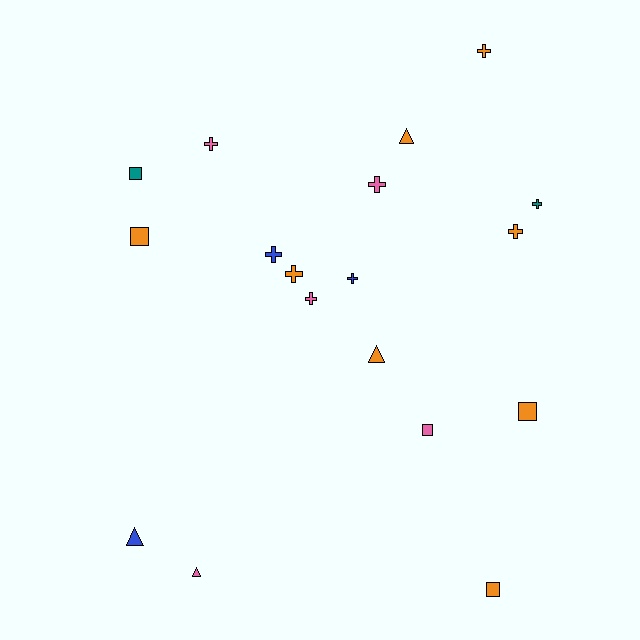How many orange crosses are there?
There are 3 orange crosses.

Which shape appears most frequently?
Cross, with 9 objects.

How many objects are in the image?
There are 18 objects.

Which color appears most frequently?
Orange, with 8 objects.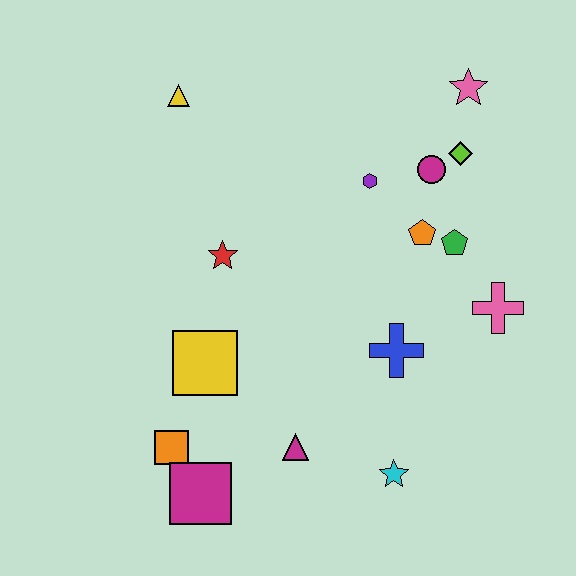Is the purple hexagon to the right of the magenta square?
Yes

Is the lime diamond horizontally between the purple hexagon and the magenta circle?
No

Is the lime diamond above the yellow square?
Yes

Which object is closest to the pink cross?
The green pentagon is closest to the pink cross.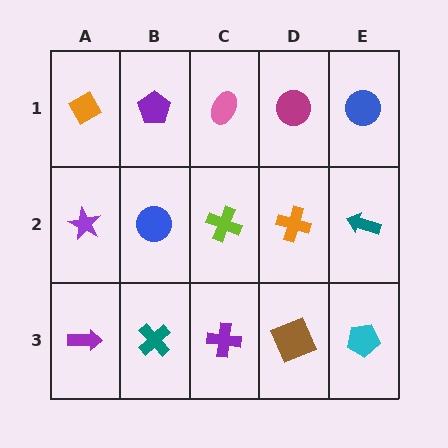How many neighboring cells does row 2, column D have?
4.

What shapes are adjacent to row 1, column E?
A teal arrow (row 2, column E), a magenta circle (row 1, column D).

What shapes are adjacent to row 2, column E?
A blue circle (row 1, column E), a cyan pentagon (row 3, column E), an orange cross (row 2, column D).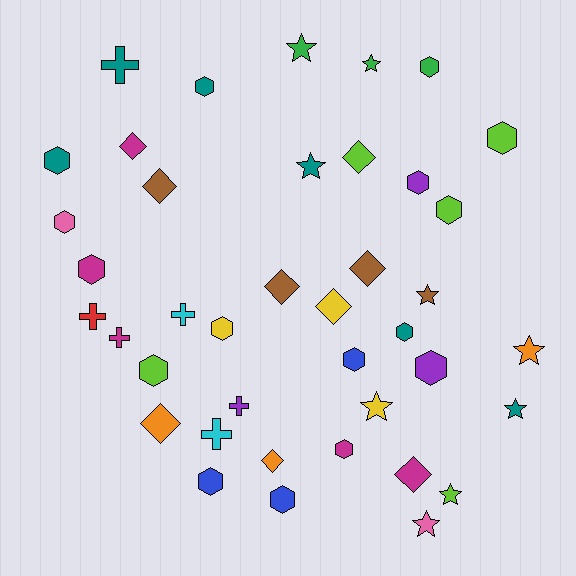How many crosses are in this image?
There are 6 crosses.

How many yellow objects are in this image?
There are 3 yellow objects.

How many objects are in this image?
There are 40 objects.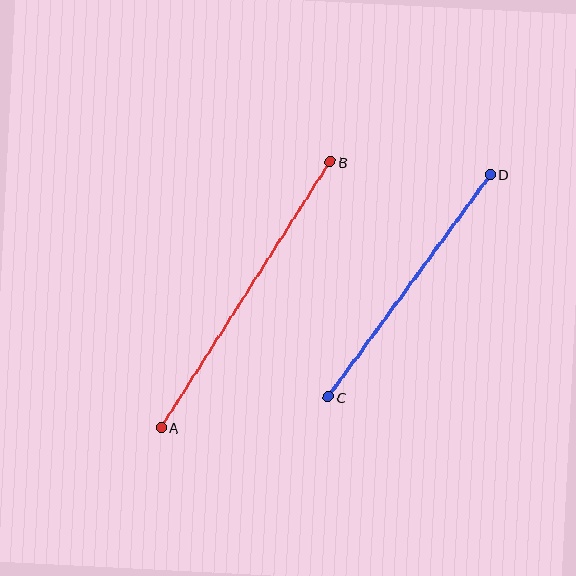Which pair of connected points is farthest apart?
Points A and B are farthest apart.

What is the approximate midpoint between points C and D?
The midpoint is at approximately (409, 286) pixels.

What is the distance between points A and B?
The distance is approximately 315 pixels.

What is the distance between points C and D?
The distance is approximately 276 pixels.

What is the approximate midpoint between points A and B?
The midpoint is at approximately (245, 295) pixels.